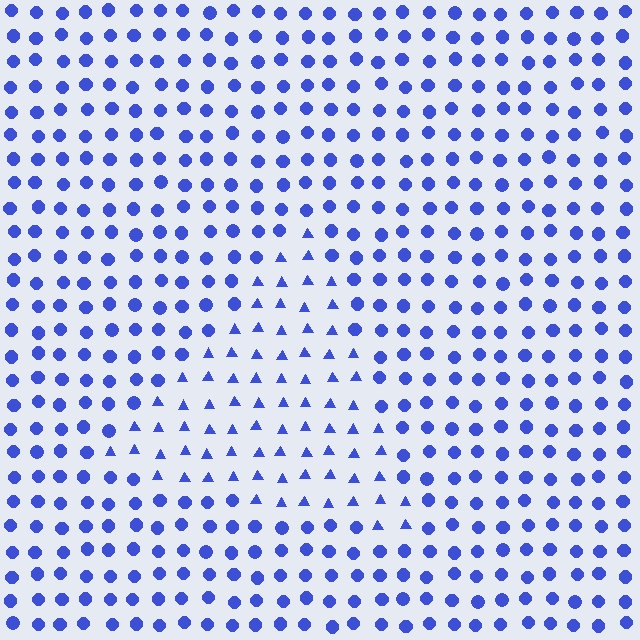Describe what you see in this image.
The image is filled with small blue elements arranged in a uniform grid. A triangle-shaped region contains triangles, while the surrounding area contains circles. The boundary is defined purely by the change in element shape.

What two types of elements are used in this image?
The image uses triangles inside the triangle region and circles outside it.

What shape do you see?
I see a triangle.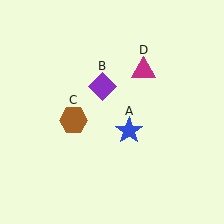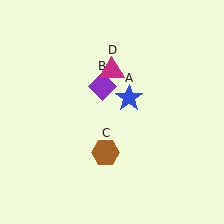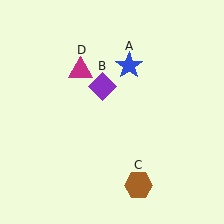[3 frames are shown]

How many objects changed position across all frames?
3 objects changed position: blue star (object A), brown hexagon (object C), magenta triangle (object D).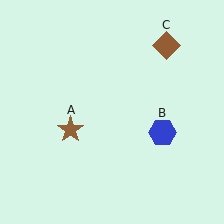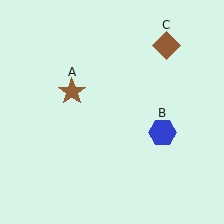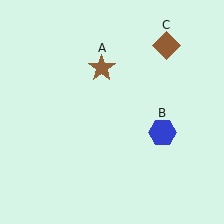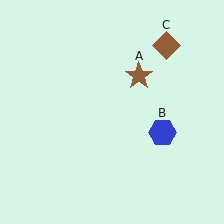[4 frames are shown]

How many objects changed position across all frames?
1 object changed position: brown star (object A).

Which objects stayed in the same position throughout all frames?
Blue hexagon (object B) and brown diamond (object C) remained stationary.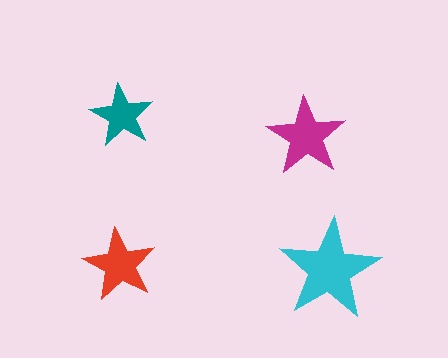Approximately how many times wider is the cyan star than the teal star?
About 1.5 times wider.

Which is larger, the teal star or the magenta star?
The magenta one.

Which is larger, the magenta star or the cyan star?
The cyan one.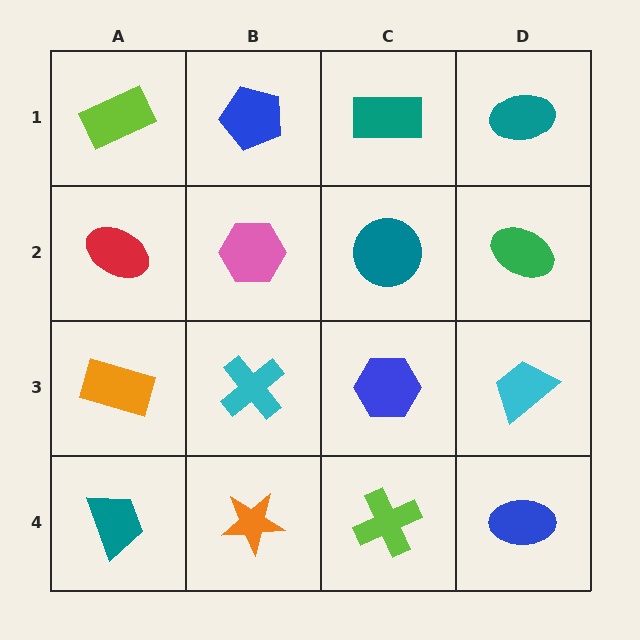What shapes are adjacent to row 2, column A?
A lime rectangle (row 1, column A), an orange rectangle (row 3, column A), a pink hexagon (row 2, column B).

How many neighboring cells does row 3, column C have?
4.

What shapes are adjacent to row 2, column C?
A teal rectangle (row 1, column C), a blue hexagon (row 3, column C), a pink hexagon (row 2, column B), a green ellipse (row 2, column D).